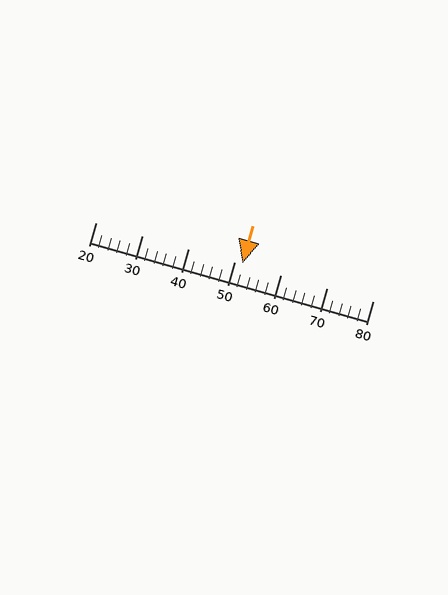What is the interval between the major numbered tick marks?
The major tick marks are spaced 10 units apart.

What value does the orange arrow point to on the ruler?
The orange arrow points to approximately 52.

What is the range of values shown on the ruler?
The ruler shows values from 20 to 80.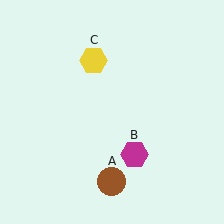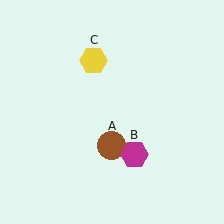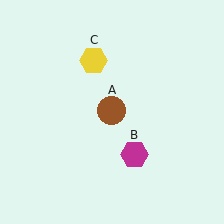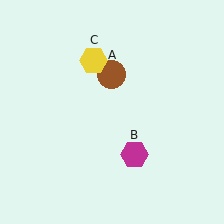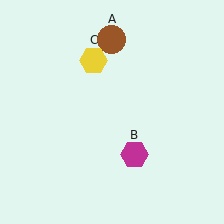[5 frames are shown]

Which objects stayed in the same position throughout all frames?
Magenta hexagon (object B) and yellow hexagon (object C) remained stationary.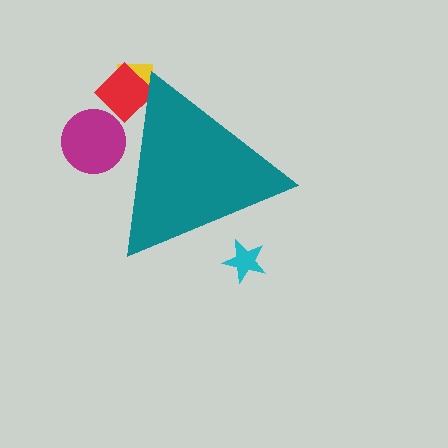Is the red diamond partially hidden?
Yes, the red diamond is partially hidden behind the teal triangle.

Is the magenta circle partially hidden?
Yes, the magenta circle is partially hidden behind the teal triangle.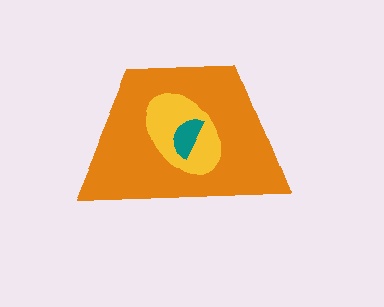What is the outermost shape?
The orange trapezoid.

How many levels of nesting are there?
3.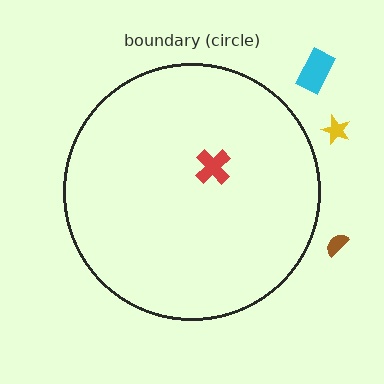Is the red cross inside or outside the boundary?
Inside.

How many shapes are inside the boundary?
1 inside, 3 outside.